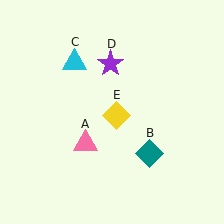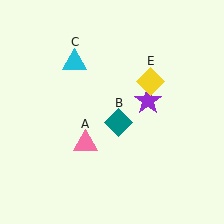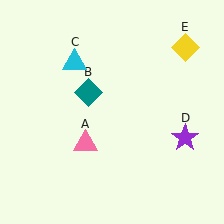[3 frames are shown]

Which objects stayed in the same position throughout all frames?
Pink triangle (object A) and cyan triangle (object C) remained stationary.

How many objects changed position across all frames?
3 objects changed position: teal diamond (object B), purple star (object D), yellow diamond (object E).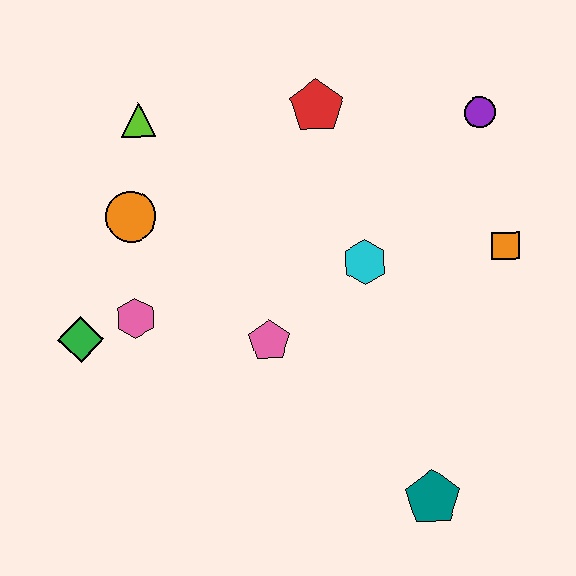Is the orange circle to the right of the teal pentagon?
No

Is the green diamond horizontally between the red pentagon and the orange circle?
No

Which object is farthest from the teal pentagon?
The lime triangle is farthest from the teal pentagon.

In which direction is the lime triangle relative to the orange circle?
The lime triangle is above the orange circle.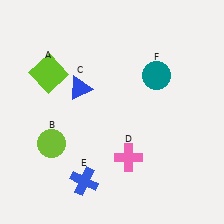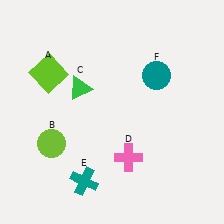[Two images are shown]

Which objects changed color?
C changed from blue to green. E changed from blue to teal.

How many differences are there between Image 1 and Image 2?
There are 2 differences between the two images.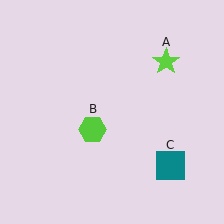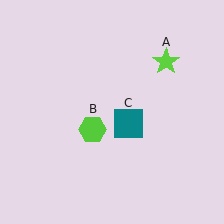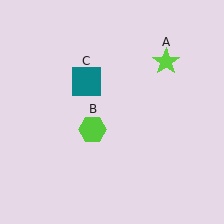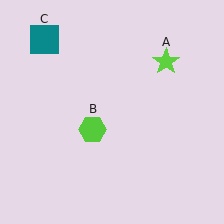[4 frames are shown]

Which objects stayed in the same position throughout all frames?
Lime star (object A) and lime hexagon (object B) remained stationary.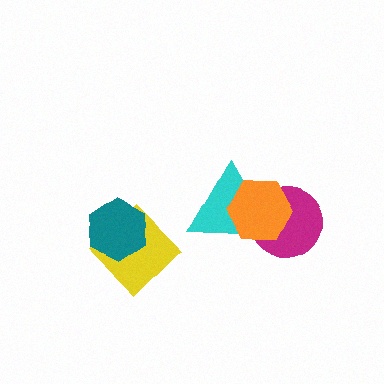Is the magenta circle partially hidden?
Yes, it is partially covered by another shape.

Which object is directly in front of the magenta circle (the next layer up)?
The cyan triangle is directly in front of the magenta circle.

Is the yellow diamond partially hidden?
Yes, it is partially covered by another shape.